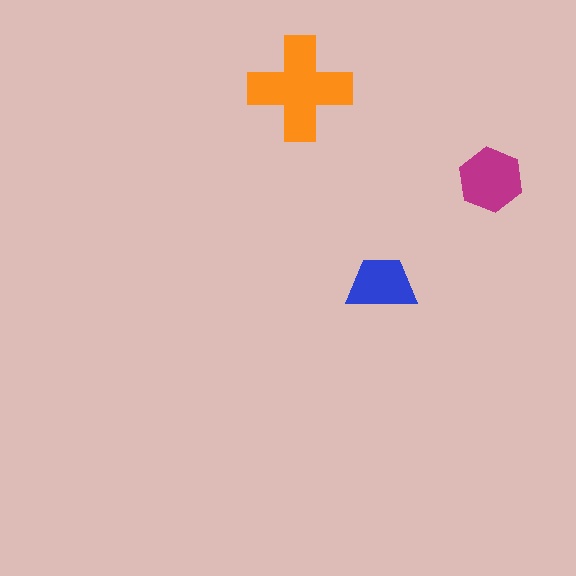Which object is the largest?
The orange cross.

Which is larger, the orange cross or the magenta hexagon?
The orange cross.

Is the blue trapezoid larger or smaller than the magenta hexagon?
Smaller.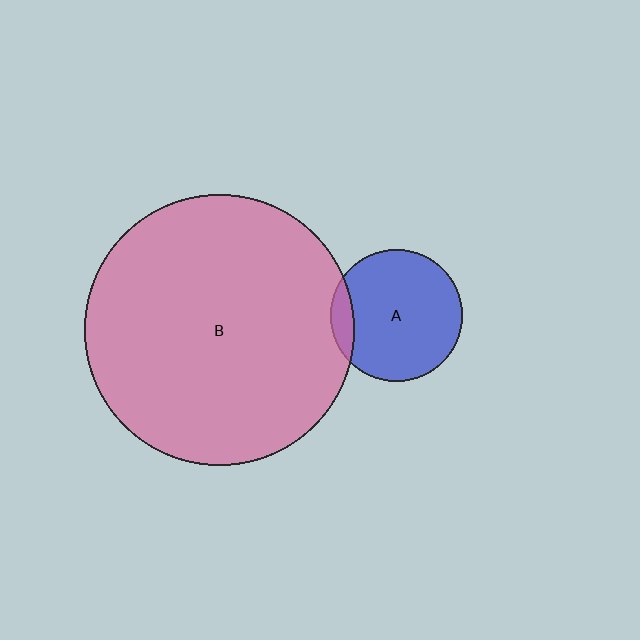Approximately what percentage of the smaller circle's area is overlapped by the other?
Approximately 10%.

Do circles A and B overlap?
Yes.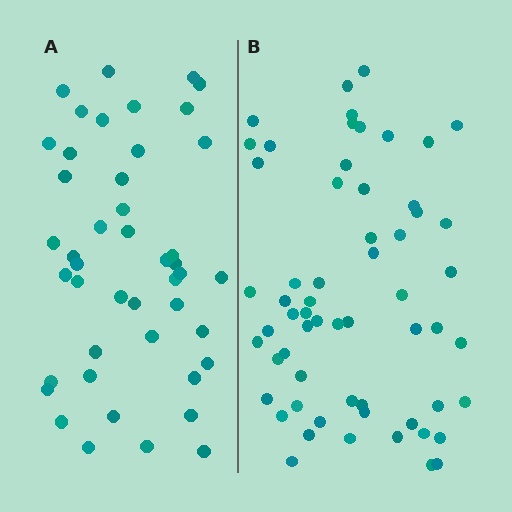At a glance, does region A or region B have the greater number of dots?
Region B (the right region) has more dots.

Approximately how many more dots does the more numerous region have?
Region B has approximately 15 more dots than region A.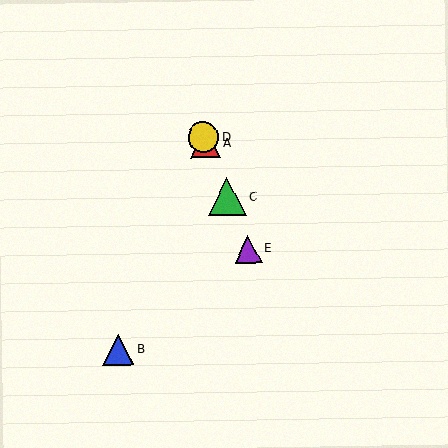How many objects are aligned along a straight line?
4 objects (A, C, D, E) are aligned along a straight line.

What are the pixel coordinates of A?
Object A is at (205, 143).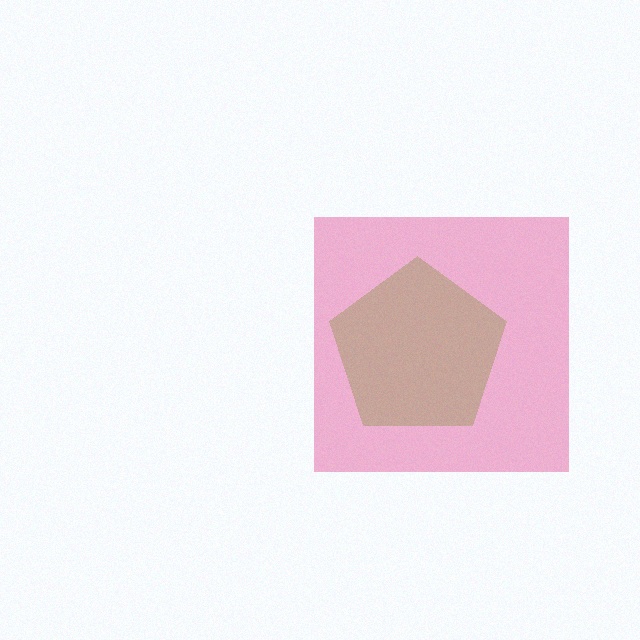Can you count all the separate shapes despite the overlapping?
Yes, there are 2 separate shapes.